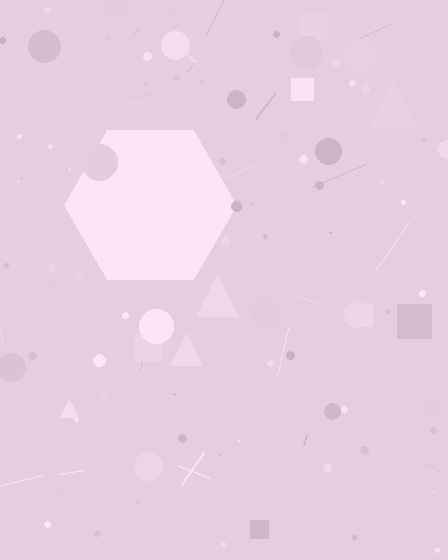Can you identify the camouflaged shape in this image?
The camouflaged shape is a hexagon.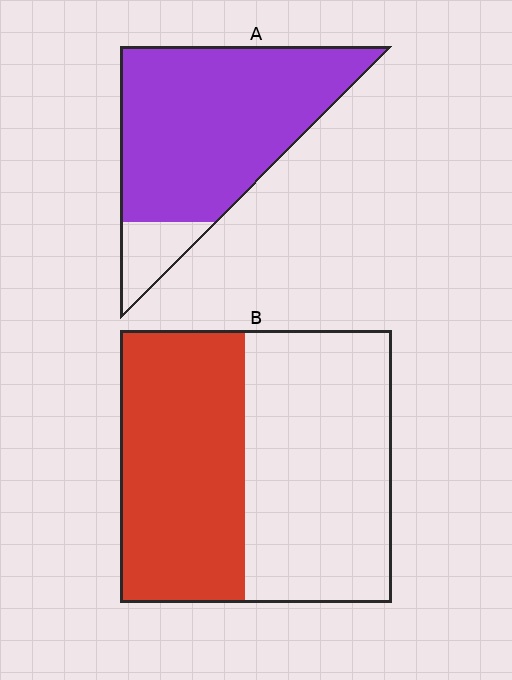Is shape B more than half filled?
No.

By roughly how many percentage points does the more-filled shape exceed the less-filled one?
By roughly 40 percentage points (A over B).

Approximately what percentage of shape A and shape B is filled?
A is approximately 85% and B is approximately 45%.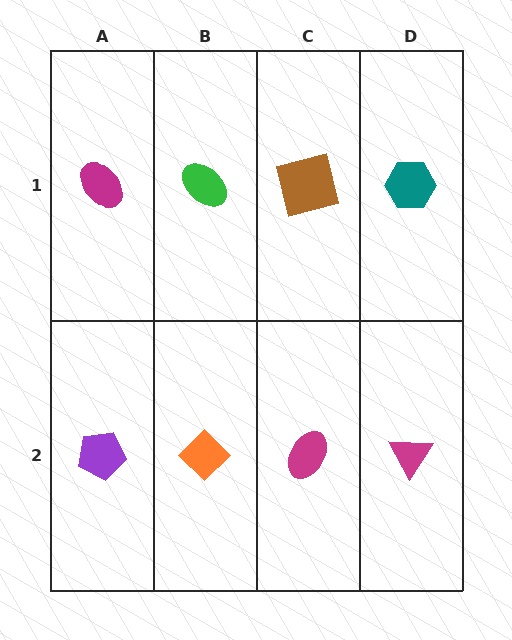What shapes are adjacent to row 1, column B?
An orange diamond (row 2, column B), a magenta ellipse (row 1, column A), a brown square (row 1, column C).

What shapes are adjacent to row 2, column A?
A magenta ellipse (row 1, column A), an orange diamond (row 2, column B).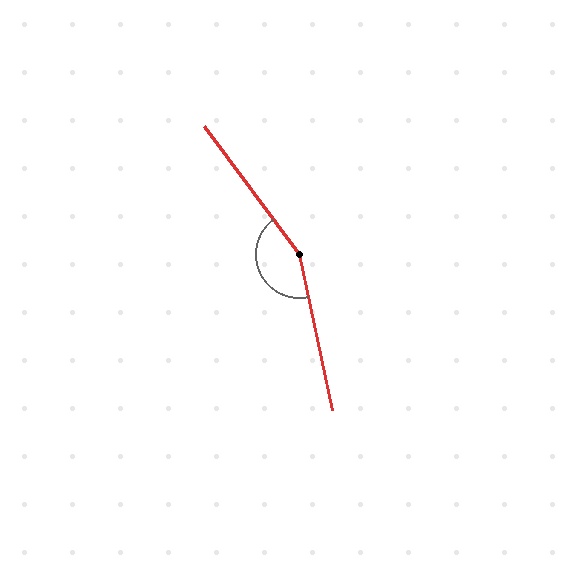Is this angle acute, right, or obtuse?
It is obtuse.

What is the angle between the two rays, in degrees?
Approximately 155 degrees.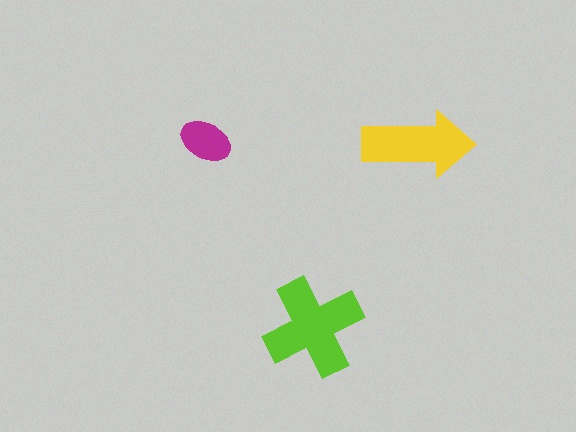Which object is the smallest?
The magenta ellipse.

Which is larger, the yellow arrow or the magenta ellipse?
The yellow arrow.